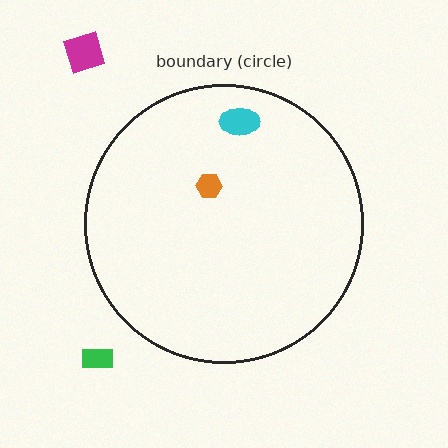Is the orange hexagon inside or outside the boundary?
Inside.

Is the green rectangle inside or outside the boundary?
Outside.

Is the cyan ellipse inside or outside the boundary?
Inside.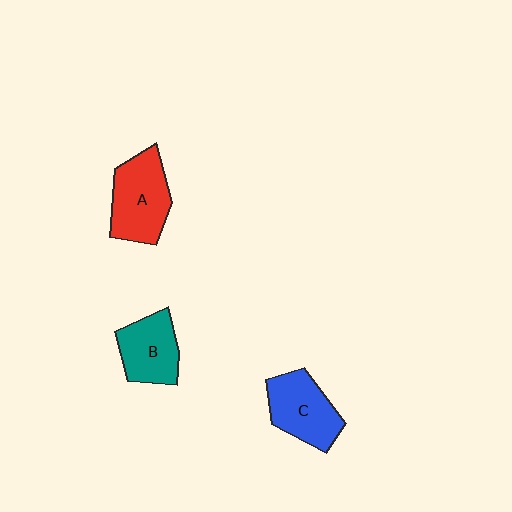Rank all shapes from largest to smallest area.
From largest to smallest: A (red), C (blue), B (teal).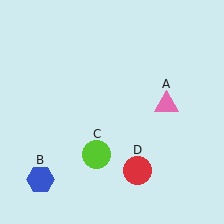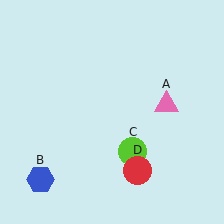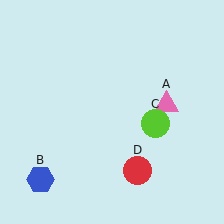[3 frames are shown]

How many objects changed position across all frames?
1 object changed position: lime circle (object C).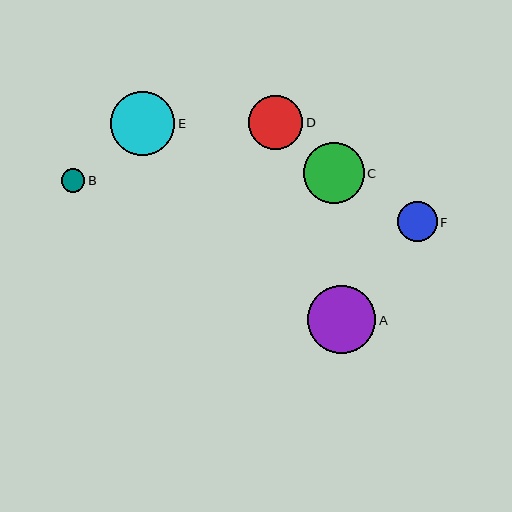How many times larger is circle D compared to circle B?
Circle D is approximately 2.3 times the size of circle B.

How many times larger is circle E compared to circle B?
Circle E is approximately 2.8 times the size of circle B.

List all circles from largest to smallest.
From largest to smallest: A, E, C, D, F, B.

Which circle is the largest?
Circle A is the largest with a size of approximately 68 pixels.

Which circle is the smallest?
Circle B is the smallest with a size of approximately 23 pixels.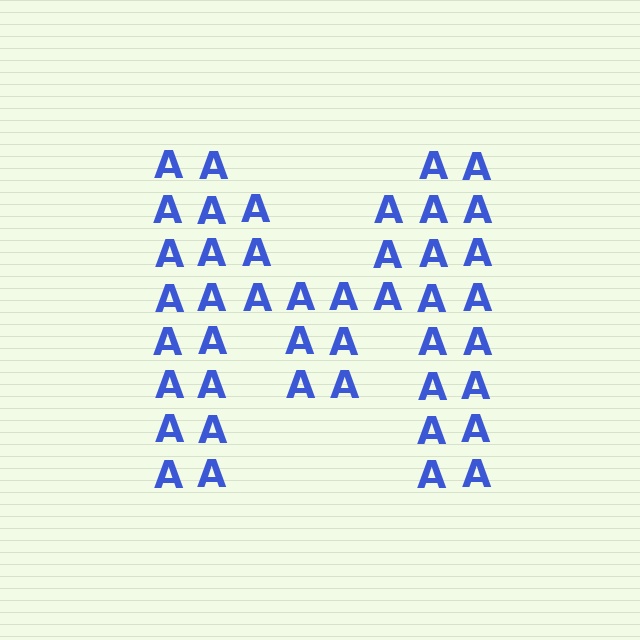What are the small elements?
The small elements are letter A's.